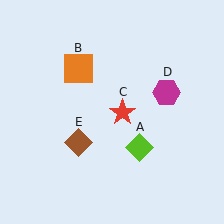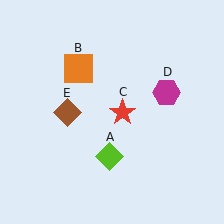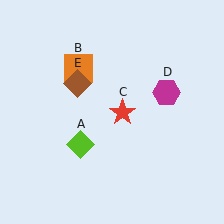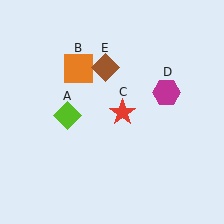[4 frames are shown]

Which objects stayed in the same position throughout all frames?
Orange square (object B) and red star (object C) and magenta hexagon (object D) remained stationary.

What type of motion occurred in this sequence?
The lime diamond (object A), brown diamond (object E) rotated clockwise around the center of the scene.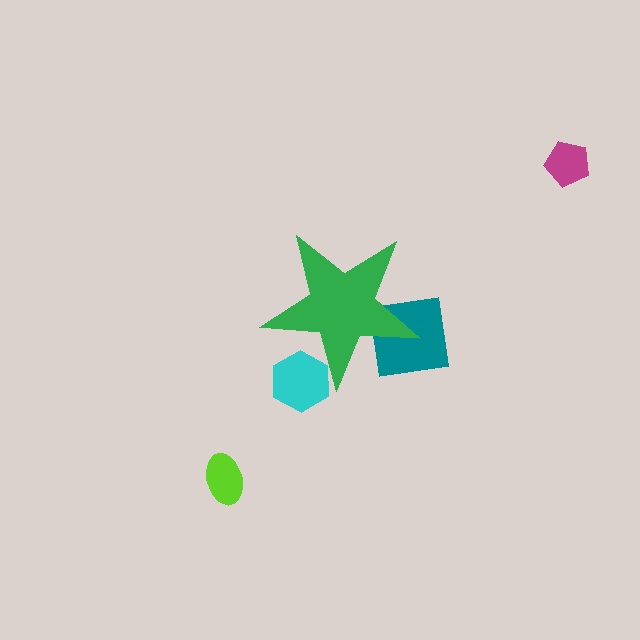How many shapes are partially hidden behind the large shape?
2 shapes are partially hidden.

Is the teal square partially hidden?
Yes, the teal square is partially hidden behind the green star.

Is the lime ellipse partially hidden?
No, the lime ellipse is fully visible.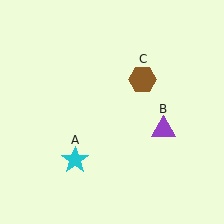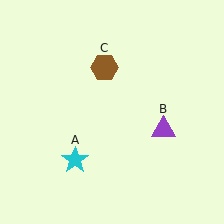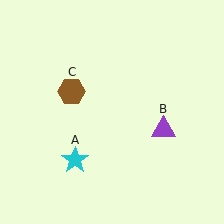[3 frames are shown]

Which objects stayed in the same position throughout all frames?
Cyan star (object A) and purple triangle (object B) remained stationary.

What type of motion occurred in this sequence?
The brown hexagon (object C) rotated counterclockwise around the center of the scene.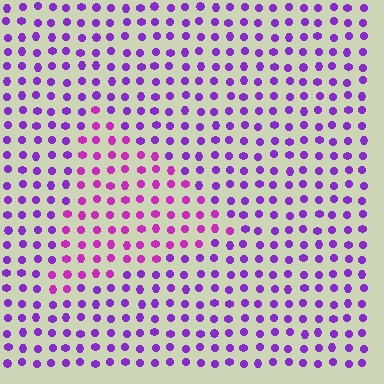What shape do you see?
I see a triangle.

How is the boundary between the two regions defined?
The boundary is defined purely by a slight shift in hue (about 30 degrees). Spacing, size, and orientation are identical on both sides.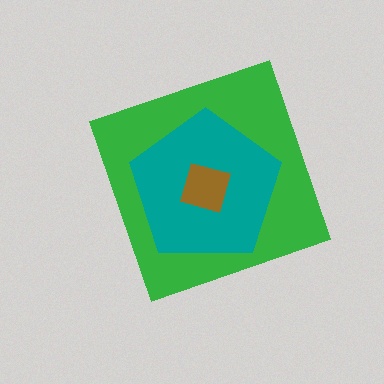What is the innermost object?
The brown square.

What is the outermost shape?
The green diamond.